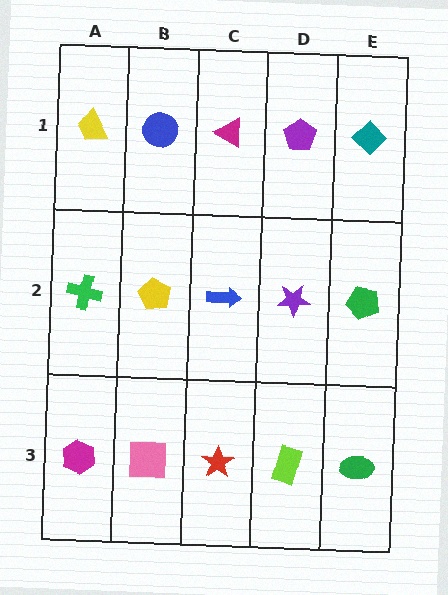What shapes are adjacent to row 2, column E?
A teal diamond (row 1, column E), a green ellipse (row 3, column E), a purple star (row 2, column D).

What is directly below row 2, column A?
A magenta hexagon.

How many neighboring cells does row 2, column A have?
3.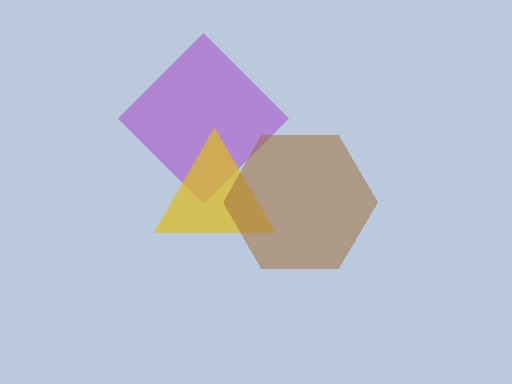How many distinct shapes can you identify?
There are 3 distinct shapes: a purple diamond, a yellow triangle, a brown hexagon.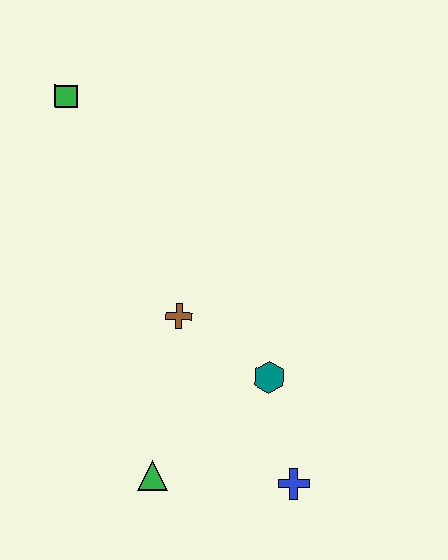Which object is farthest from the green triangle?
The green square is farthest from the green triangle.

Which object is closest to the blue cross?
The teal hexagon is closest to the blue cross.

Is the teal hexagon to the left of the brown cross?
No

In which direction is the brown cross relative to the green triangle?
The brown cross is above the green triangle.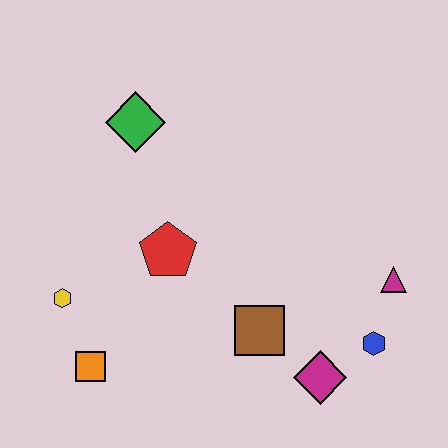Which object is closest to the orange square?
The yellow hexagon is closest to the orange square.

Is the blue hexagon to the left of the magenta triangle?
Yes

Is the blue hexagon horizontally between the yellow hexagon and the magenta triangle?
Yes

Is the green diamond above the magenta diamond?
Yes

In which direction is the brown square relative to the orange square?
The brown square is to the right of the orange square.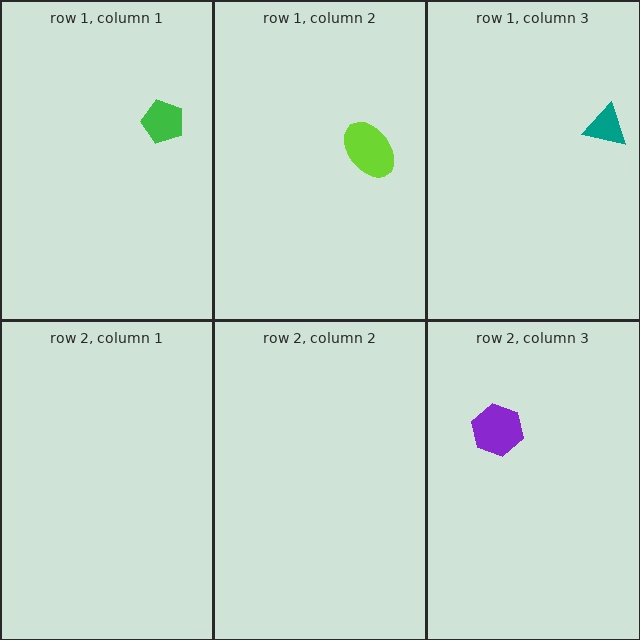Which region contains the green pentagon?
The row 1, column 1 region.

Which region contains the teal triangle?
The row 1, column 3 region.